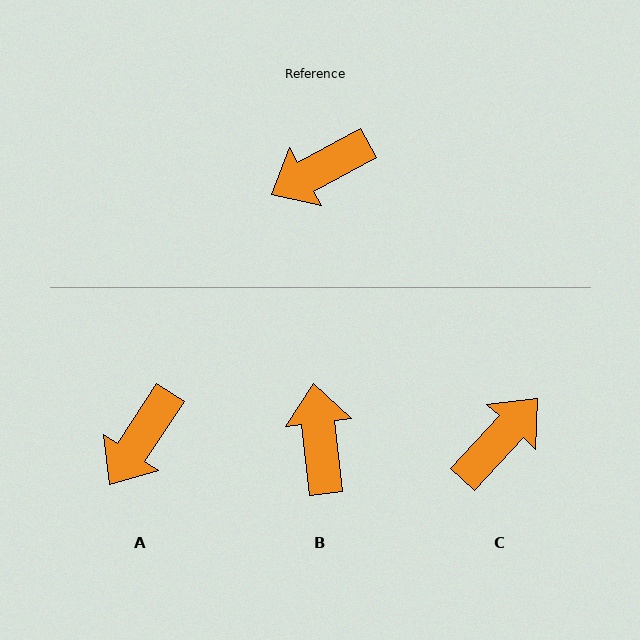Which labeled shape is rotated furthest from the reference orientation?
C, about 161 degrees away.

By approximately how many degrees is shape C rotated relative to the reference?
Approximately 161 degrees clockwise.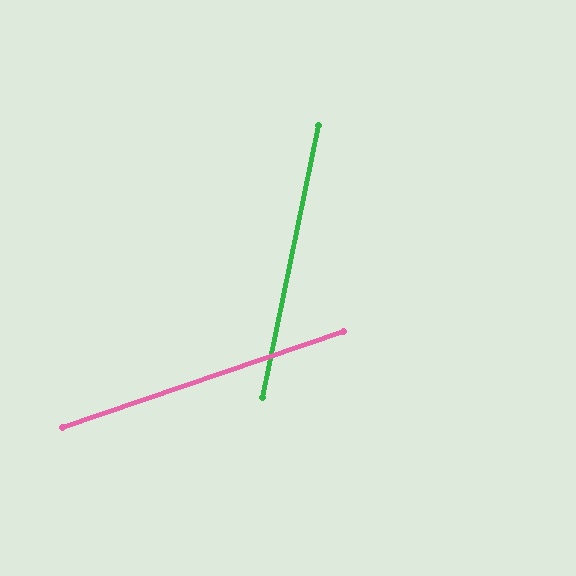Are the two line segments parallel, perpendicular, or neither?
Neither parallel nor perpendicular — they differ by about 60°.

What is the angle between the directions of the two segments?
Approximately 60 degrees.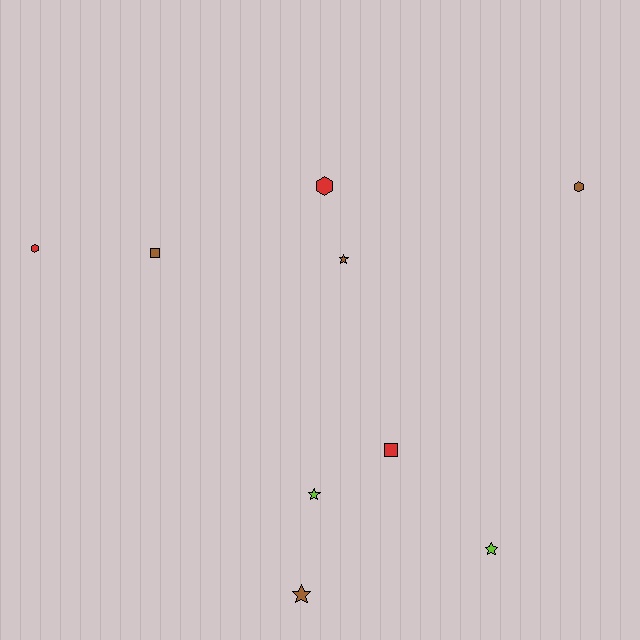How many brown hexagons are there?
There is 1 brown hexagon.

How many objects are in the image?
There are 9 objects.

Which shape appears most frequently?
Star, with 4 objects.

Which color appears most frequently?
Brown, with 4 objects.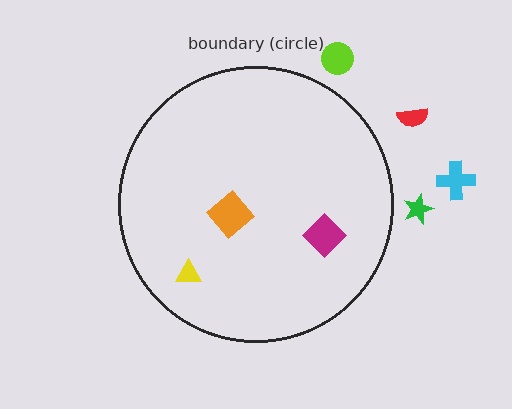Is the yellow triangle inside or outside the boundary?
Inside.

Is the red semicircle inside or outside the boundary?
Outside.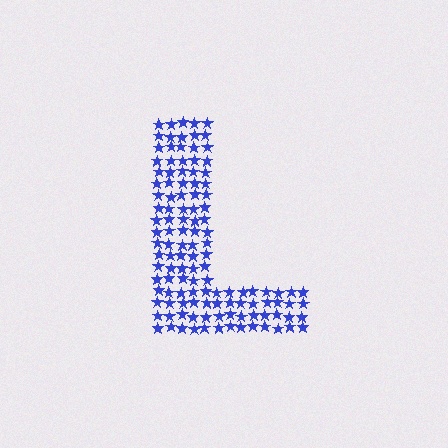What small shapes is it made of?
It is made of small stars.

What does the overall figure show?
The overall figure shows the letter L.